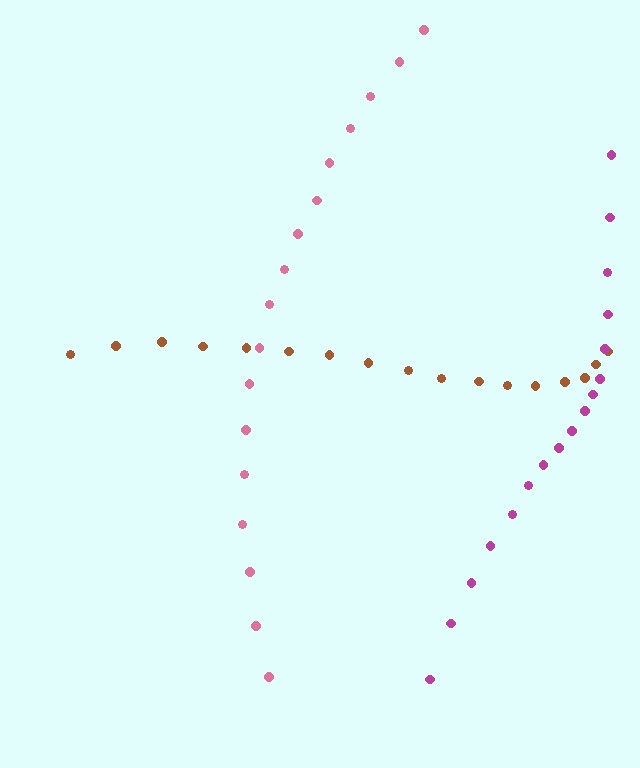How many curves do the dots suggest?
There are 3 distinct paths.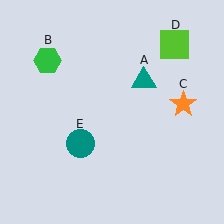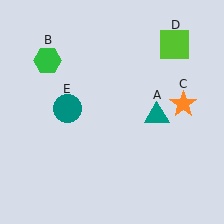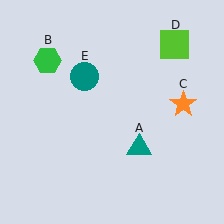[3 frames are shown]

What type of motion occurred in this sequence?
The teal triangle (object A), teal circle (object E) rotated clockwise around the center of the scene.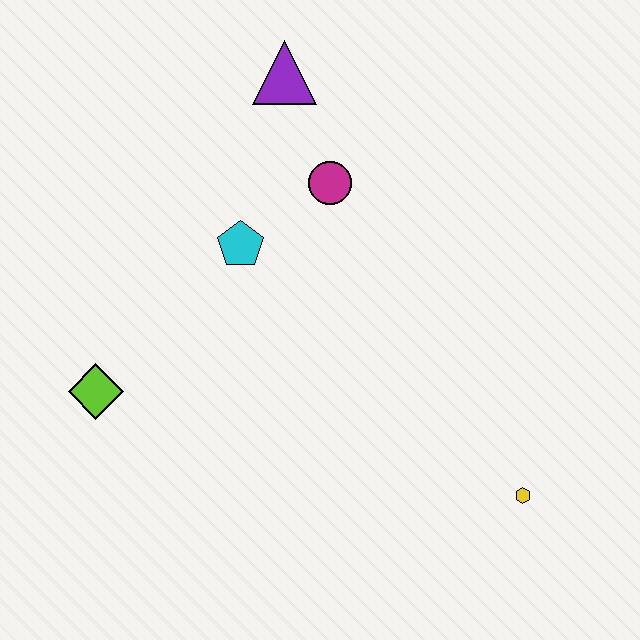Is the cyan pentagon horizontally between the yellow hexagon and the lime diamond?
Yes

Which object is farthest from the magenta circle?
The yellow hexagon is farthest from the magenta circle.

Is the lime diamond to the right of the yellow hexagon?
No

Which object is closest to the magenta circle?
The cyan pentagon is closest to the magenta circle.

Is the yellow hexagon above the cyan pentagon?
No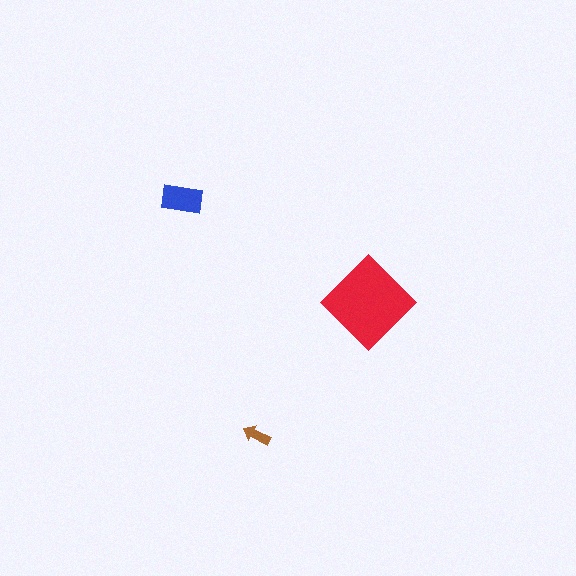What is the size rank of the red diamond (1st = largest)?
1st.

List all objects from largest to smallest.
The red diamond, the blue rectangle, the brown arrow.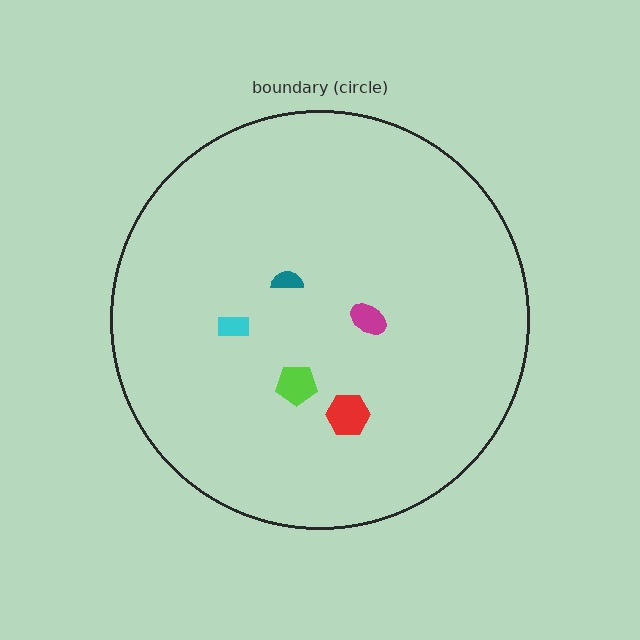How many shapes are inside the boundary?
5 inside, 0 outside.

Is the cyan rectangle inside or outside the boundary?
Inside.